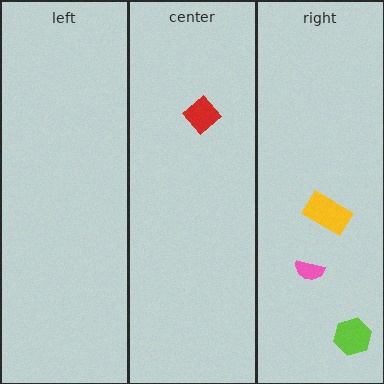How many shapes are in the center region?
1.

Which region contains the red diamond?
The center region.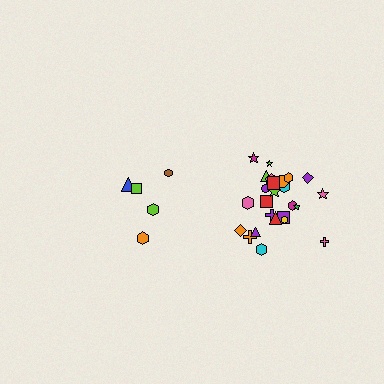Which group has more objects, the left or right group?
The right group.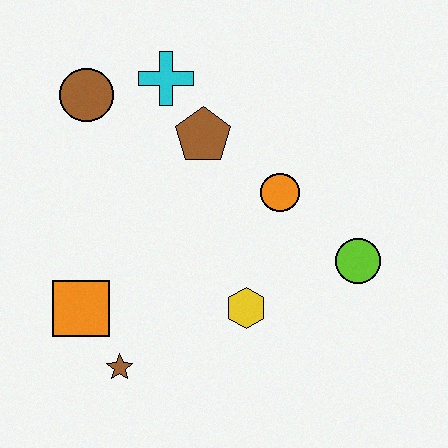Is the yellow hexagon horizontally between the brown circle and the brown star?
No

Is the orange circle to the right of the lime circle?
No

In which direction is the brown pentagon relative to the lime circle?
The brown pentagon is to the left of the lime circle.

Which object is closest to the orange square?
The brown star is closest to the orange square.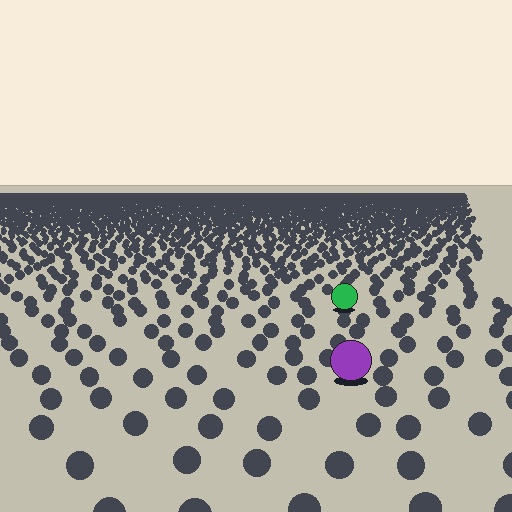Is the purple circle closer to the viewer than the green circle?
Yes. The purple circle is closer — you can tell from the texture gradient: the ground texture is coarser near it.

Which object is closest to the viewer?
The purple circle is closest. The texture marks near it are larger and more spread out.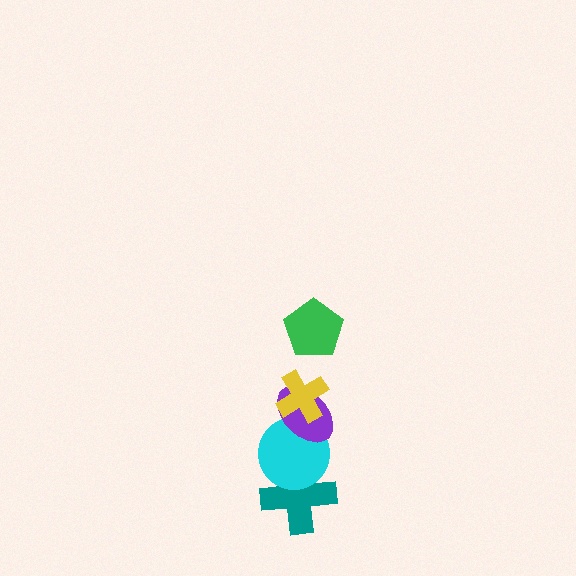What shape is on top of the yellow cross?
The green pentagon is on top of the yellow cross.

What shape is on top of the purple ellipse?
The yellow cross is on top of the purple ellipse.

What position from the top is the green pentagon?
The green pentagon is 1st from the top.